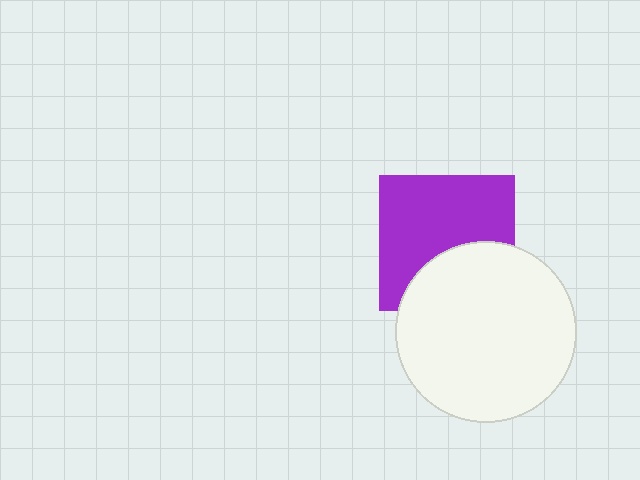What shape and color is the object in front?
The object in front is a white circle.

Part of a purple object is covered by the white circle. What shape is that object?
It is a square.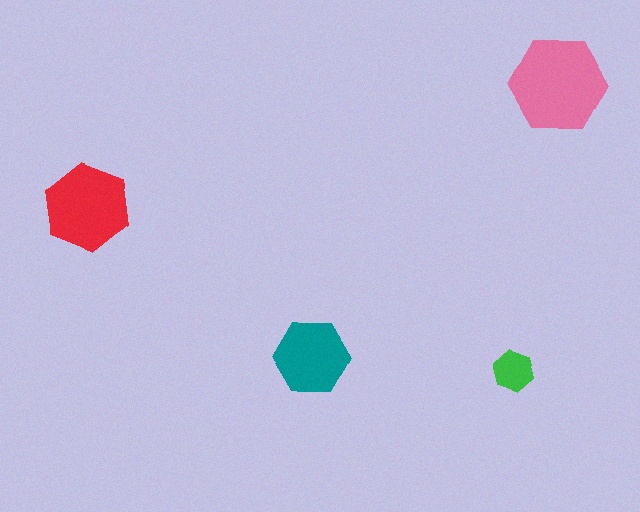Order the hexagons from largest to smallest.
the pink one, the red one, the teal one, the green one.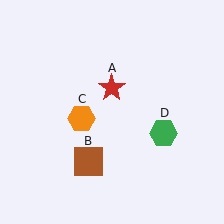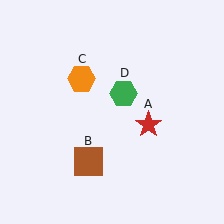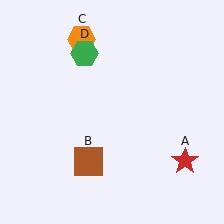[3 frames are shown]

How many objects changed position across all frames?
3 objects changed position: red star (object A), orange hexagon (object C), green hexagon (object D).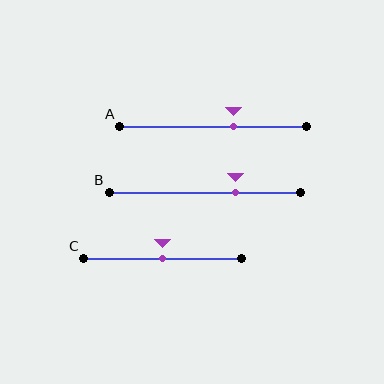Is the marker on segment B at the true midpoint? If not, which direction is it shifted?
No, the marker on segment B is shifted to the right by about 16% of the segment length.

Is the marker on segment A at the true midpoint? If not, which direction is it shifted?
No, the marker on segment A is shifted to the right by about 11% of the segment length.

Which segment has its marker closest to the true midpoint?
Segment C has its marker closest to the true midpoint.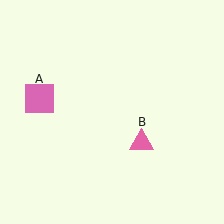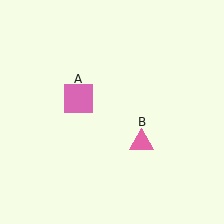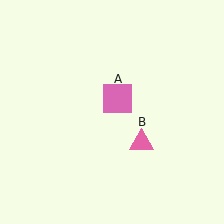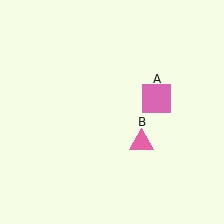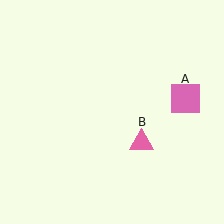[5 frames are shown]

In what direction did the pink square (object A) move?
The pink square (object A) moved right.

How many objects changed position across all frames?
1 object changed position: pink square (object A).